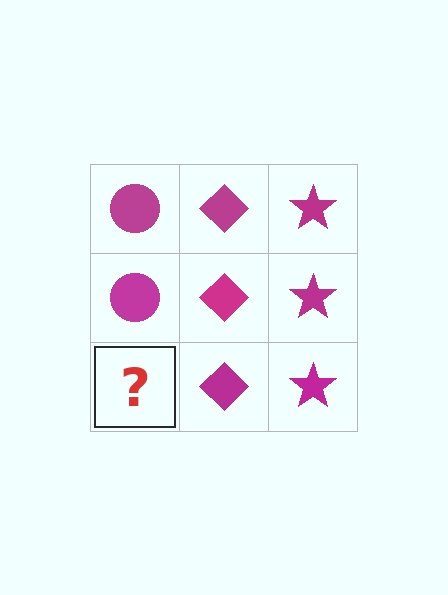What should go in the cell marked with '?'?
The missing cell should contain a magenta circle.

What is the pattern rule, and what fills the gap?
The rule is that each column has a consistent shape. The gap should be filled with a magenta circle.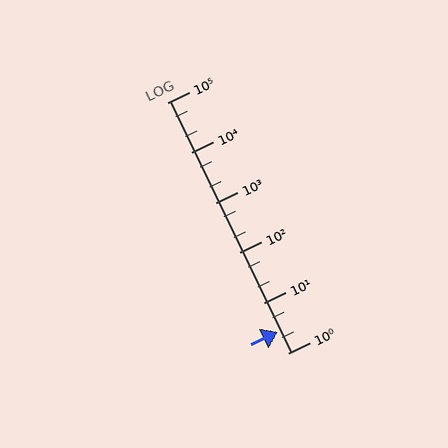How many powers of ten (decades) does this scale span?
The scale spans 5 decades, from 1 to 100000.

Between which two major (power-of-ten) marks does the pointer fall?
The pointer is between 1 and 10.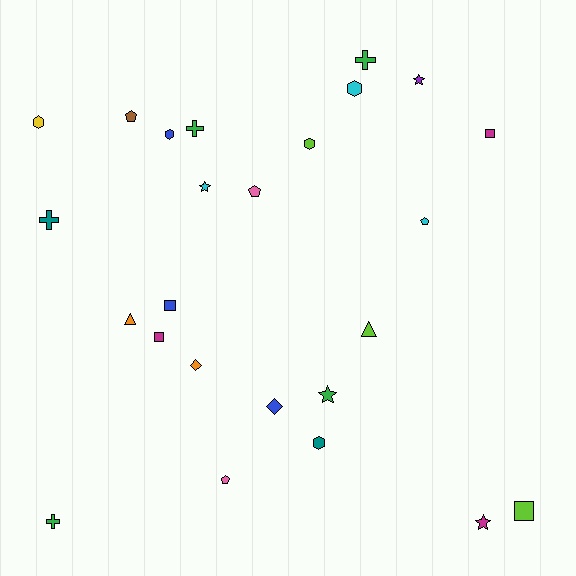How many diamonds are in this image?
There are 2 diamonds.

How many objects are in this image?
There are 25 objects.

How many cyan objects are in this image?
There are 3 cyan objects.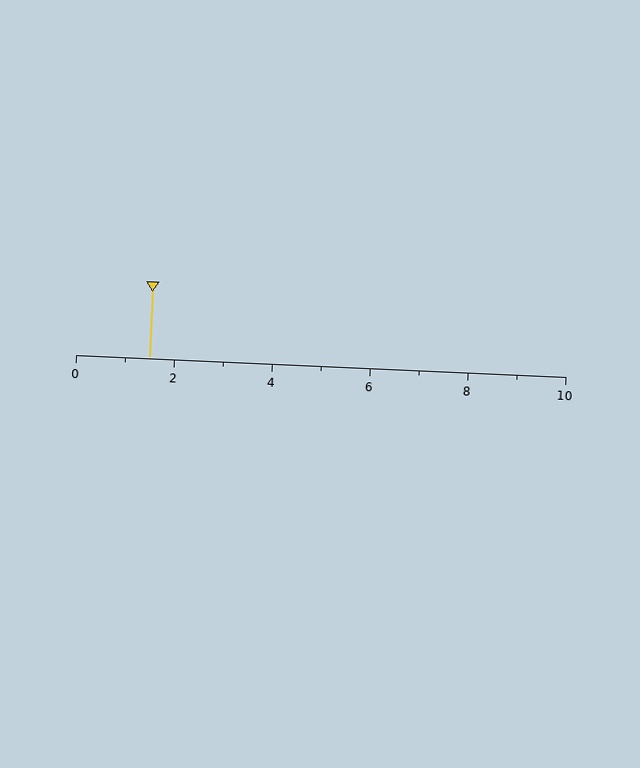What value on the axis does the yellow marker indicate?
The marker indicates approximately 1.5.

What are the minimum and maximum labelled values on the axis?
The axis runs from 0 to 10.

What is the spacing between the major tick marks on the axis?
The major ticks are spaced 2 apart.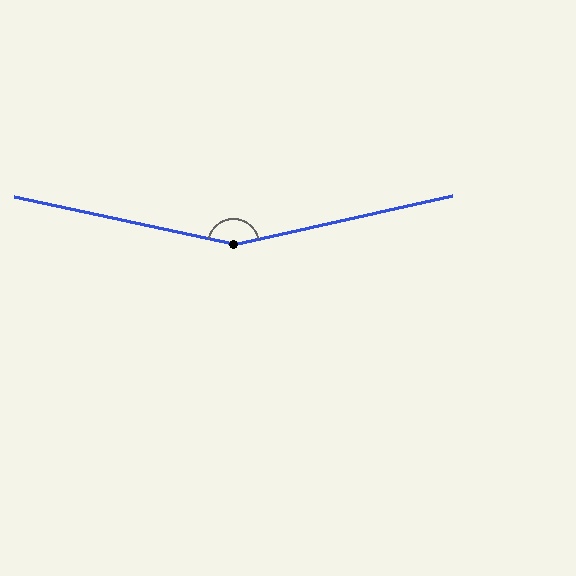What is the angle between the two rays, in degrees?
Approximately 155 degrees.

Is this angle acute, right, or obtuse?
It is obtuse.